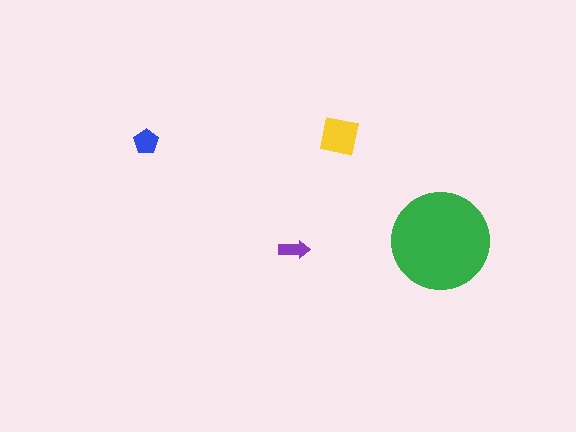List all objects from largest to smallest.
The green circle, the yellow square, the blue pentagon, the purple arrow.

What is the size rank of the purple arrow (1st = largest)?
4th.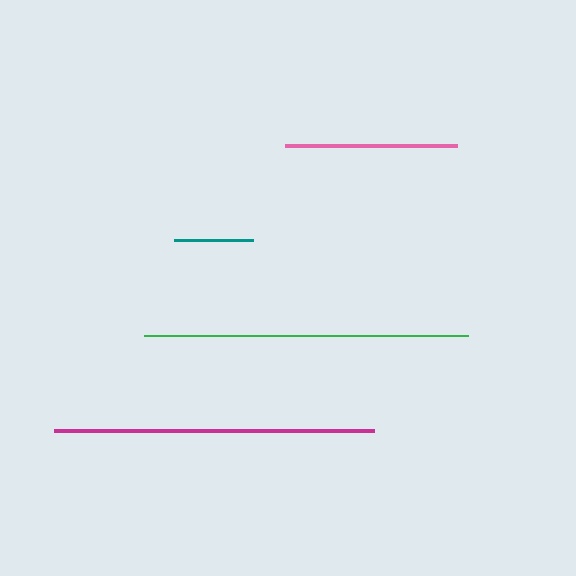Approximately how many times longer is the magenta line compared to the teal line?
The magenta line is approximately 4.0 times the length of the teal line.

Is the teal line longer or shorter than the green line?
The green line is longer than the teal line.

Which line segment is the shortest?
The teal line is the shortest at approximately 79 pixels.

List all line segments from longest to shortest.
From longest to shortest: green, magenta, pink, teal.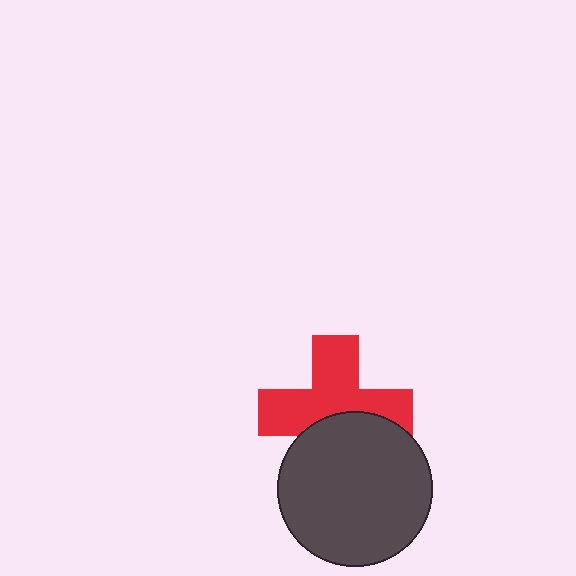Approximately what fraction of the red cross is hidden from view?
Roughly 36% of the red cross is hidden behind the dark gray circle.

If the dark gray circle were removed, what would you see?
You would see the complete red cross.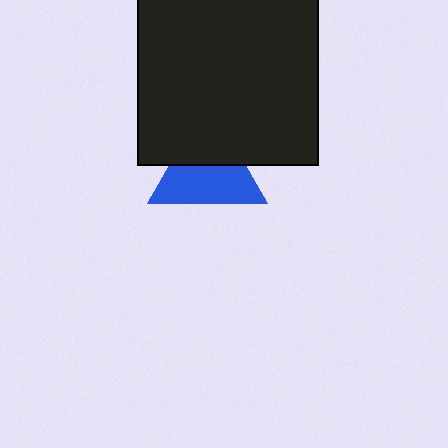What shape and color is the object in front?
The object in front is a black rectangle.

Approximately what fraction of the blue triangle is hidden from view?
Roughly 41% of the blue triangle is hidden behind the black rectangle.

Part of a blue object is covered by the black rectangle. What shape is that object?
It is a triangle.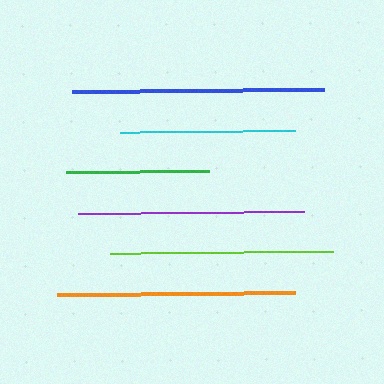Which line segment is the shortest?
The green line is the shortest at approximately 142 pixels.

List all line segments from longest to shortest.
From longest to shortest: blue, orange, purple, lime, cyan, green.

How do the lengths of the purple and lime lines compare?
The purple and lime lines are approximately the same length.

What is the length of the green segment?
The green segment is approximately 142 pixels long.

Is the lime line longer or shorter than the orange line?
The orange line is longer than the lime line.